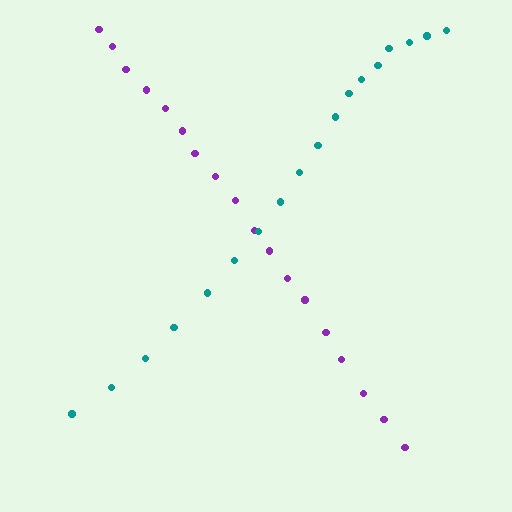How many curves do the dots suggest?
There are 2 distinct paths.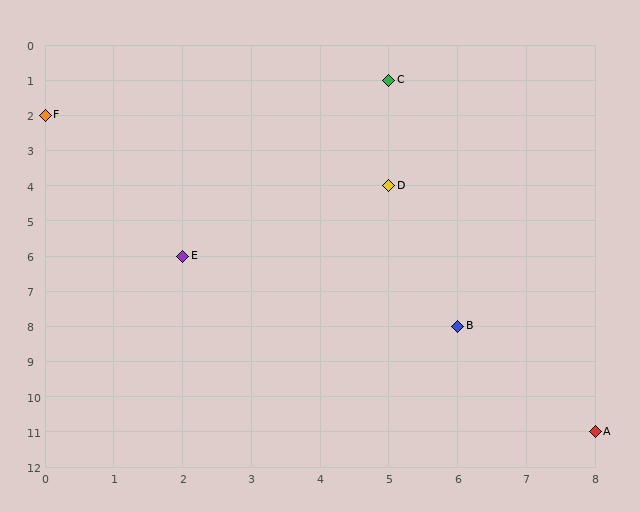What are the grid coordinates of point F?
Point F is at grid coordinates (0, 2).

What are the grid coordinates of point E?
Point E is at grid coordinates (2, 6).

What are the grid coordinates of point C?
Point C is at grid coordinates (5, 1).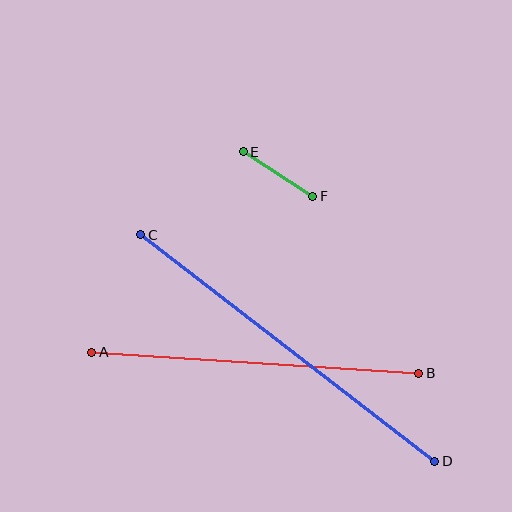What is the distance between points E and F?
The distance is approximately 82 pixels.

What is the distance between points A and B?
The distance is approximately 328 pixels.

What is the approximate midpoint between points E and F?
The midpoint is at approximately (278, 174) pixels.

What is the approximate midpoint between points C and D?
The midpoint is at approximately (288, 348) pixels.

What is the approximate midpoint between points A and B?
The midpoint is at approximately (255, 363) pixels.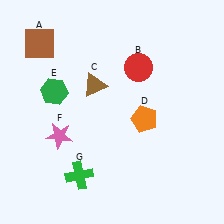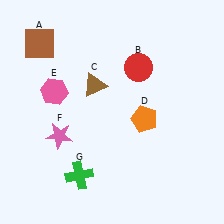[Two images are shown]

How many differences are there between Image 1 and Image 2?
There is 1 difference between the two images.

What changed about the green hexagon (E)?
In Image 1, E is green. In Image 2, it changed to pink.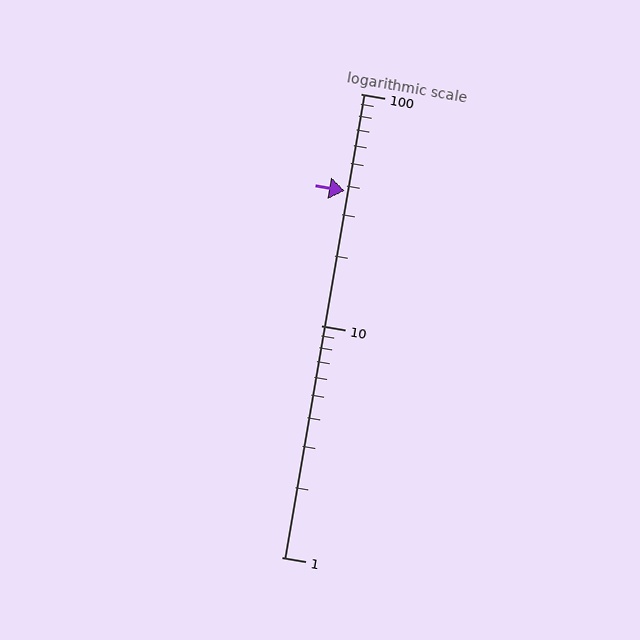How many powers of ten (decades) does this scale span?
The scale spans 2 decades, from 1 to 100.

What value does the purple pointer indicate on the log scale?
The pointer indicates approximately 38.